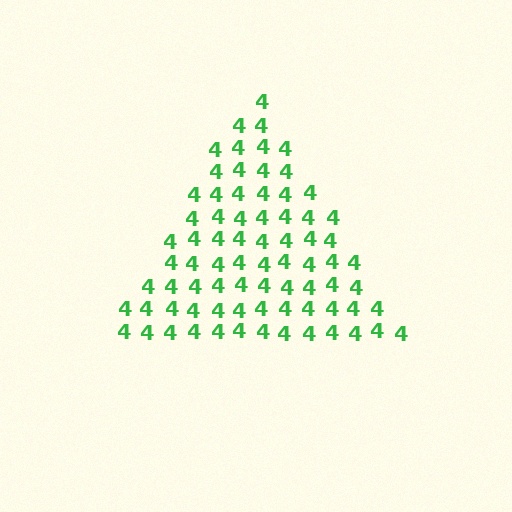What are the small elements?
The small elements are digit 4's.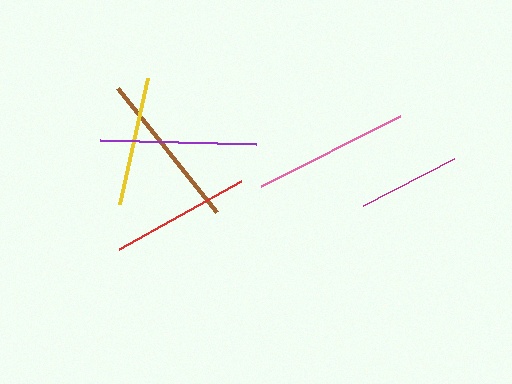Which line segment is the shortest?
The magenta line is the shortest at approximately 103 pixels.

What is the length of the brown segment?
The brown segment is approximately 159 pixels long.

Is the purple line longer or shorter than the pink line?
The purple line is longer than the pink line.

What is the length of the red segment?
The red segment is approximately 139 pixels long.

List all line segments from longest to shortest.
From longest to shortest: brown, purple, pink, red, yellow, magenta.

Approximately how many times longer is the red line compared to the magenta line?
The red line is approximately 1.3 times the length of the magenta line.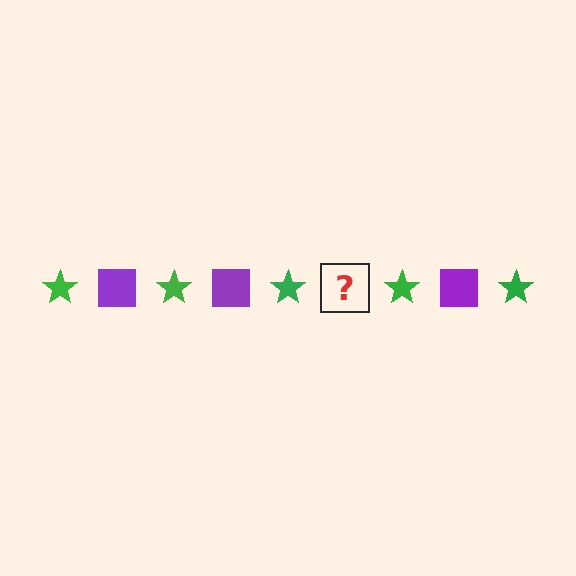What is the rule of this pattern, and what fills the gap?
The rule is that the pattern alternates between green star and purple square. The gap should be filled with a purple square.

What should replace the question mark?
The question mark should be replaced with a purple square.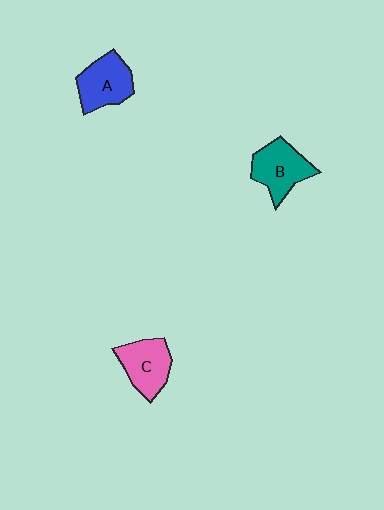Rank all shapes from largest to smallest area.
From largest to smallest: B (teal), A (blue), C (pink).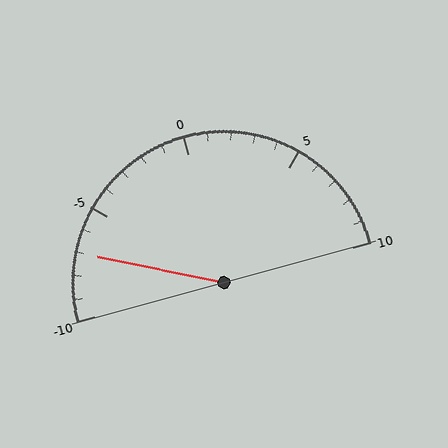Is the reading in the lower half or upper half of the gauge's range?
The reading is in the lower half of the range (-10 to 10).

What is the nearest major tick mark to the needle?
The nearest major tick mark is -5.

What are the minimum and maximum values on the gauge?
The gauge ranges from -10 to 10.